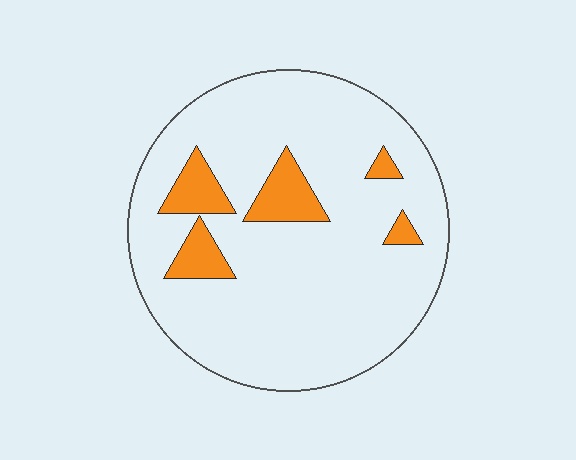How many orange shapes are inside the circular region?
5.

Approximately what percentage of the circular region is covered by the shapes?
Approximately 10%.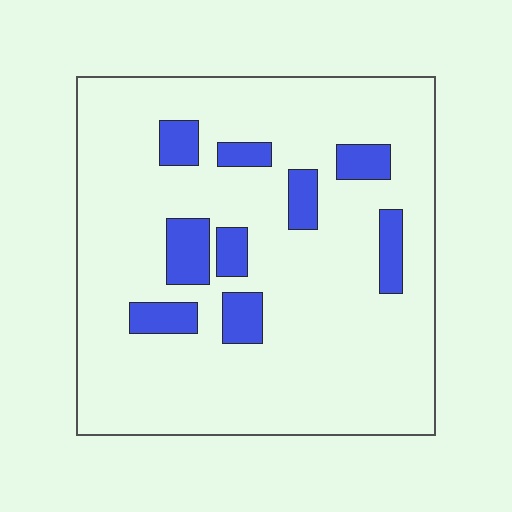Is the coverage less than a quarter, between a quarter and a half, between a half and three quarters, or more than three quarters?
Less than a quarter.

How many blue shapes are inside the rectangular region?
9.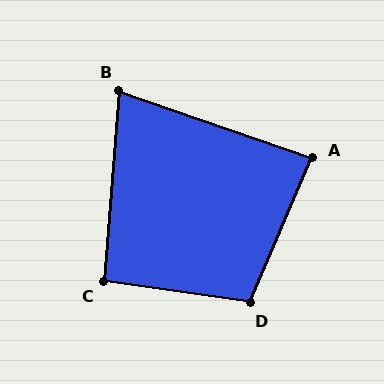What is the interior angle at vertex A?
Approximately 86 degrees (approximately right).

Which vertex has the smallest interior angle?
B, at approximately 75 degrees.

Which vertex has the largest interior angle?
D, at approximately 105 degrees.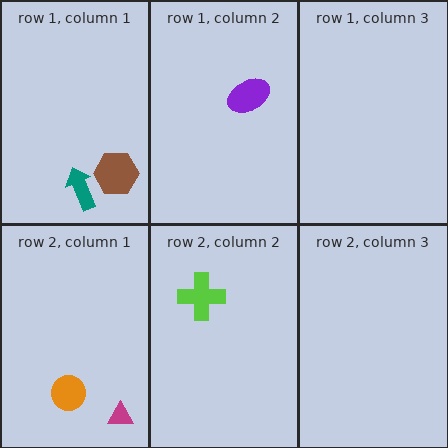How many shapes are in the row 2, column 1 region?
2.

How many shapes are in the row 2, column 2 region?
1.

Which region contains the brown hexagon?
The row 1, column 1 region.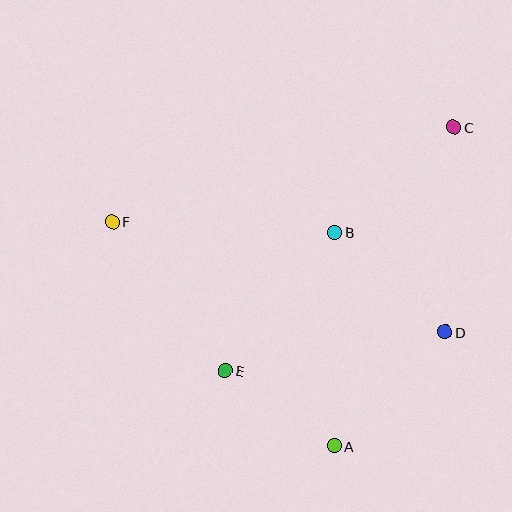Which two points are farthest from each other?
Points C and F are farthest from each other.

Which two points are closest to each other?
Points A and E are closest to each other.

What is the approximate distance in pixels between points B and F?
The distance between B and F is approximately 223 pixels.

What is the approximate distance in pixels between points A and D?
The distance between A and D is approximately 159 pixels.